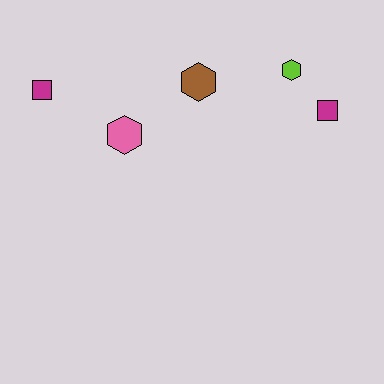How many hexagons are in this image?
There are 3 hexagons.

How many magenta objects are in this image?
There are 2 magenta objects.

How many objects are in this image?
There are 5 objects.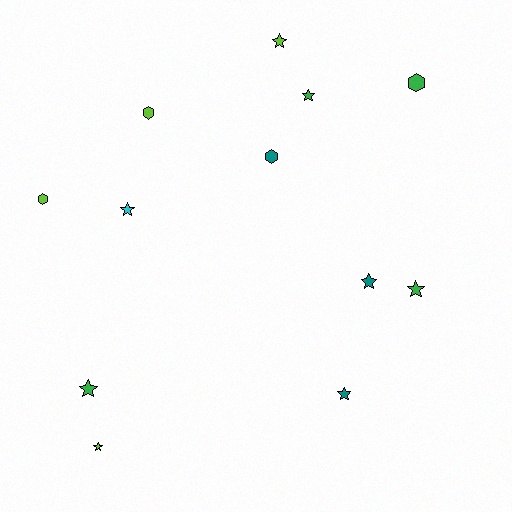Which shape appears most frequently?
Star, with 8 objects.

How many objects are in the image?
There are 12 objects.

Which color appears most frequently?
Lime, with 4 objects.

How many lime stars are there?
There are 2 lime stars.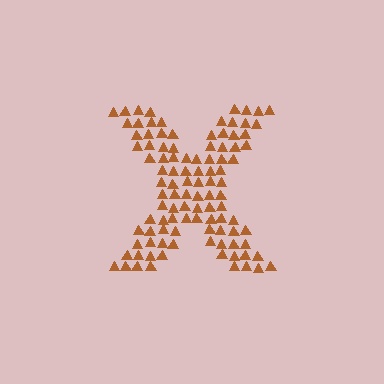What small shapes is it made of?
It is made of small triangles.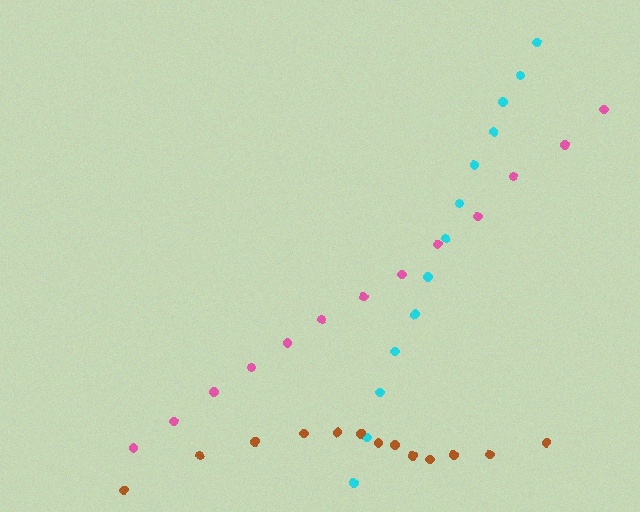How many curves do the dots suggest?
There are 3 distinct paths.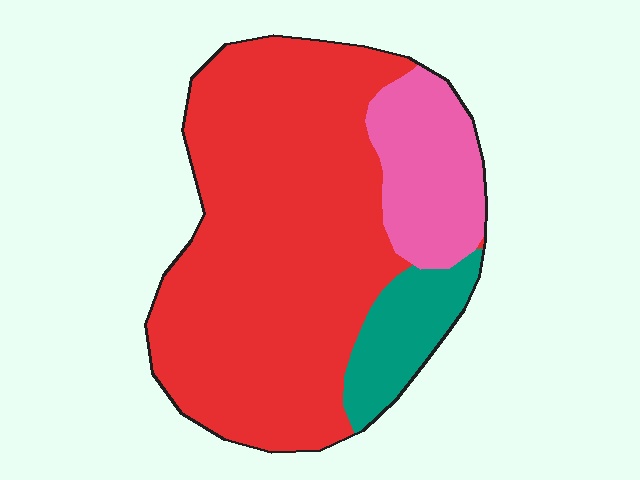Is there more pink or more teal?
Pink.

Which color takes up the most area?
Red, at roughly 70%.